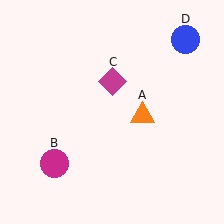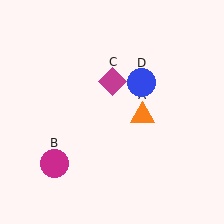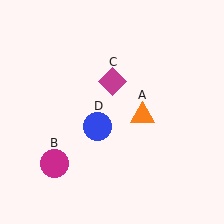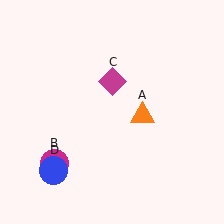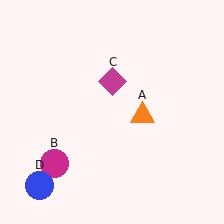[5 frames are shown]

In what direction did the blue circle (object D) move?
The blue circle (object D) moved down and to the left.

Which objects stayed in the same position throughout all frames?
Orange triangle (object A) and magenta circle (object B) and magenta diamond (object C) remained stationary.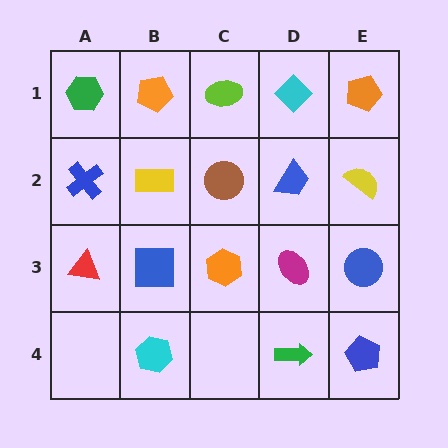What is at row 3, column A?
A red triangle.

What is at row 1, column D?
A cyan diamond.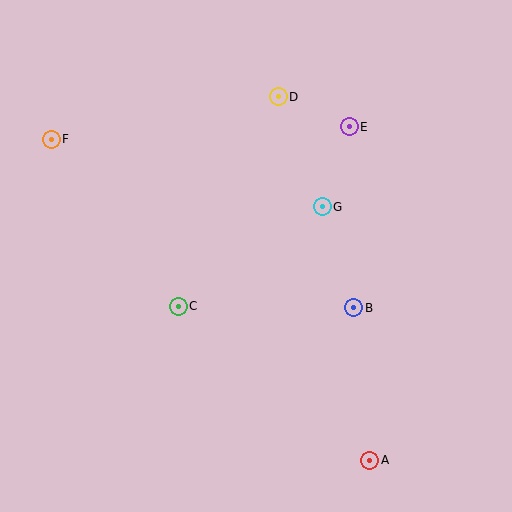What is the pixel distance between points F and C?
The distance between F and C is 210 pixels.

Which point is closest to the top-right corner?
Point E is closest to the top-right corner.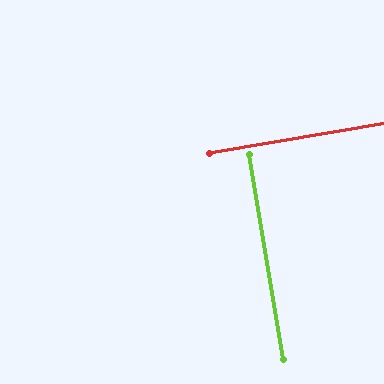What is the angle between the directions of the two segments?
Approximately 90 degrees.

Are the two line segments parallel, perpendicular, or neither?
Perpendicular — they meet at approximately 90°.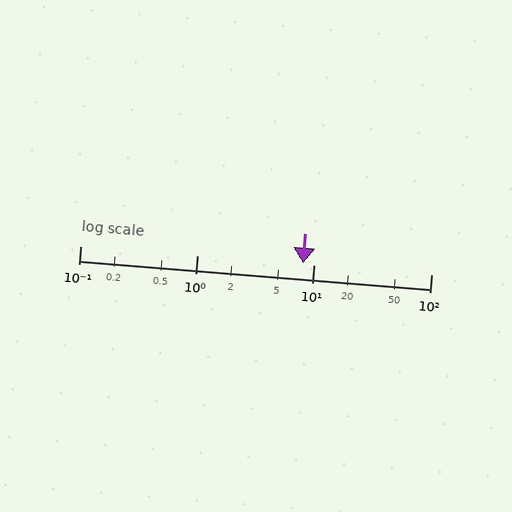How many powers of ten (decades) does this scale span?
The scale spans 3 decades, from 0.1 to 100.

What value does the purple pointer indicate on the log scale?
The pointer indicates approximately 8.